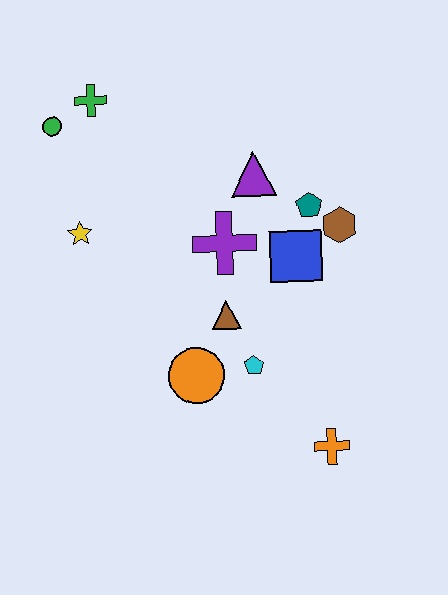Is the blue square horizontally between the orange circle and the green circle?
No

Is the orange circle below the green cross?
Yes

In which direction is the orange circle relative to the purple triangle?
The orange circle is below the purple triangle.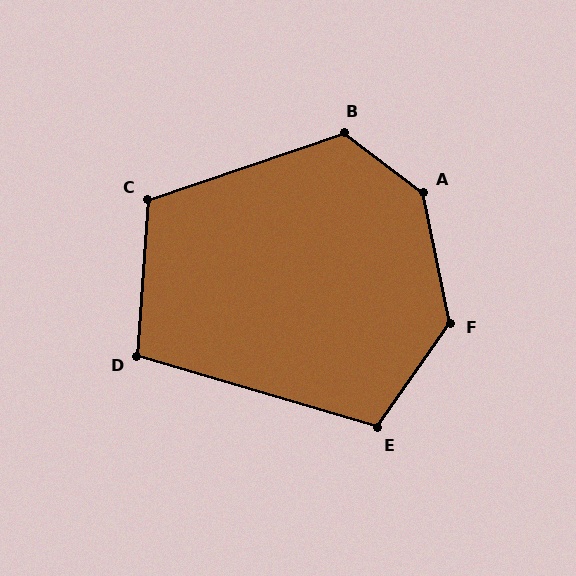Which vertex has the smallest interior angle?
D, at approximately 103 degrees.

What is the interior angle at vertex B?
Approximately 124 degrees (obtuse).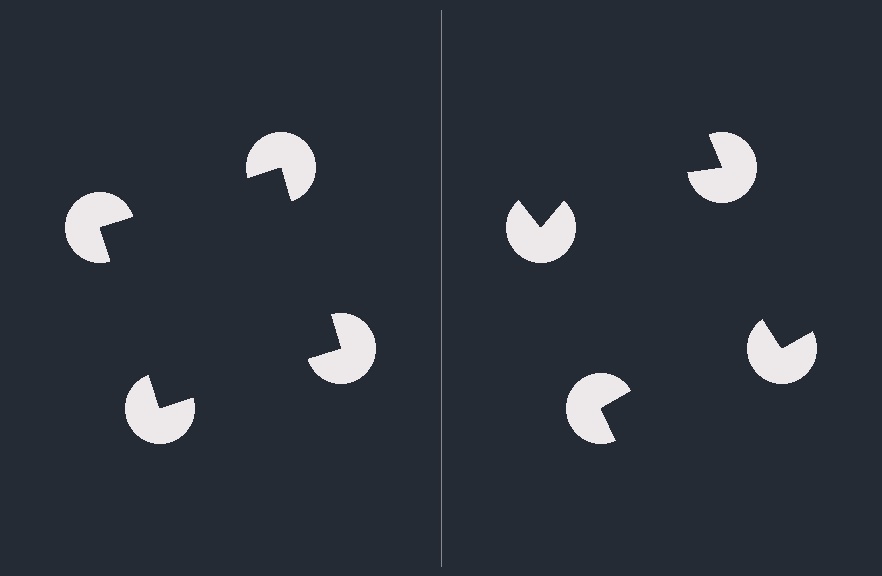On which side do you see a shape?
An illusory square appears on the left side. On the right side the wedge cuts are rotated, so no coherent shape forms.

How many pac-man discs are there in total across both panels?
8 — 4 on each side.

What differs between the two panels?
The pac-man discs are positioned identically on both sides; only the wedge orientations differ. On the left they align to a square; on the right they are misaligned.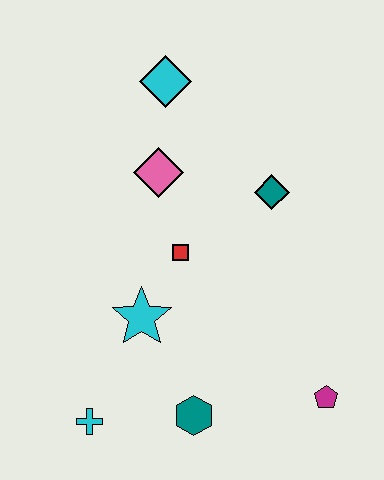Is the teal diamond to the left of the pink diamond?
No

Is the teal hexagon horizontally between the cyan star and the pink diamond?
No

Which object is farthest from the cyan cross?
The cyan diamond is farthest from the cyan cross.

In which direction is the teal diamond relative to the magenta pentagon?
The teal diamond is above the magenta pentagon.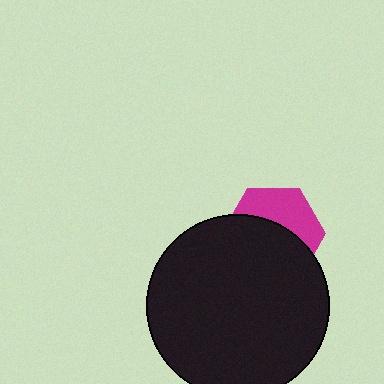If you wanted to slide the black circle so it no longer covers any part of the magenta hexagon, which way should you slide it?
Slide it down — that is the most direct way to separate the two shapes.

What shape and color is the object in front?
The object in front is a black circle.